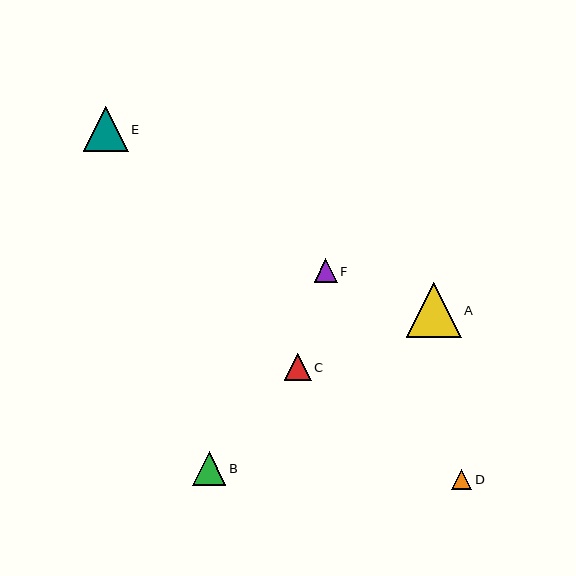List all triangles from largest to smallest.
From largest to smallest: A, E, B, C, F, D.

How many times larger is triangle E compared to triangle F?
Triangle E is approximately 1.9 times the size of triangle F.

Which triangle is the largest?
Triangle A is the largest with a size of approximately 55 pixels.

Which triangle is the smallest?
Triangle D is the smallest with a size of approximately 20 pixels.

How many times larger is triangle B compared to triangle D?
Triangle B is approximately 1.7 times the size of triangle D.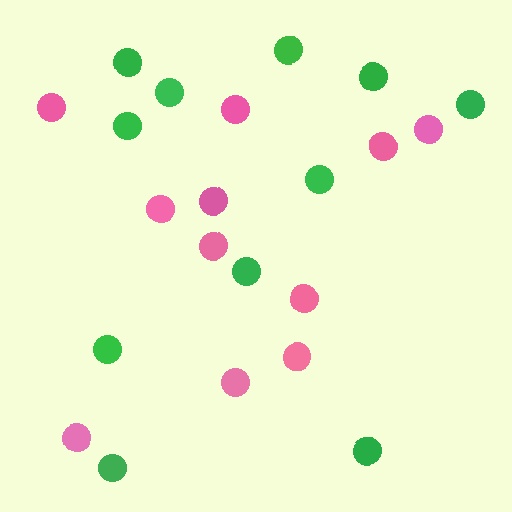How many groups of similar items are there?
There are 2 groups: one group of green circles (11) and one group of pink circles (11).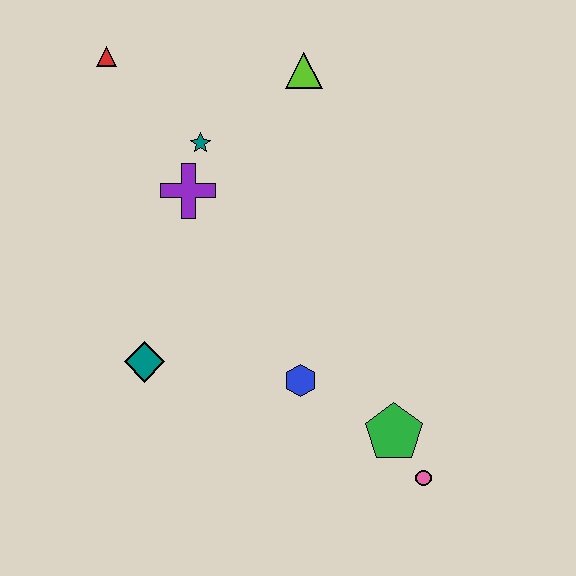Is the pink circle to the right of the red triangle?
Yes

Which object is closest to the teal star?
The purple cross is closest to the teal star.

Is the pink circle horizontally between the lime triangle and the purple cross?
No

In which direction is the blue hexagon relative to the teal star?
The blue hexagon is below the teal star.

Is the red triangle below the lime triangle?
No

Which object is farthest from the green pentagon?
The red triangle is farthest from the green pentagon.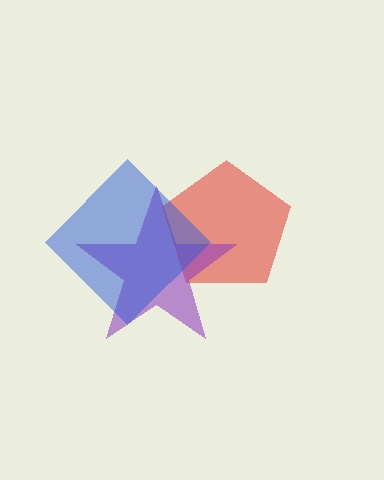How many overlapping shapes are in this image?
There are 3 overlapping shapes in the image.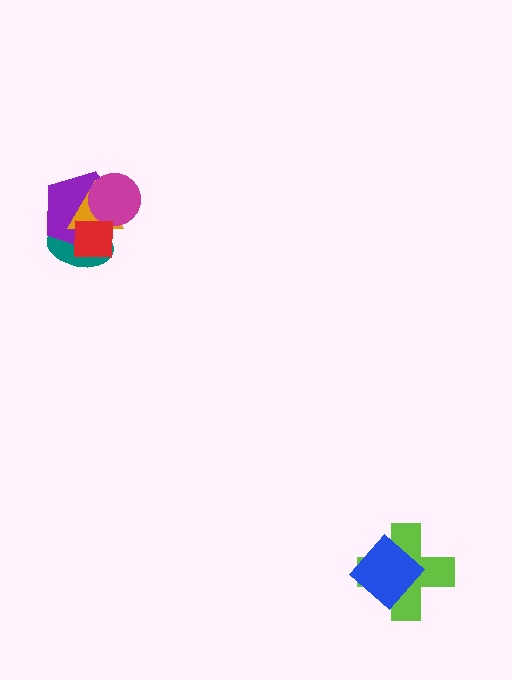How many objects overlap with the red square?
4 objects overlap with the red square.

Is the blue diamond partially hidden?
No, no other shape covers it.